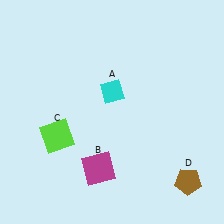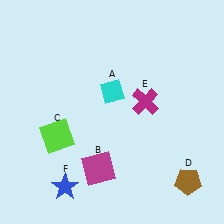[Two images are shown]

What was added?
A magenta cross (E), a blue star (F) were added in Image 2.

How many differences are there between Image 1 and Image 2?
There are 2 differences between the two images.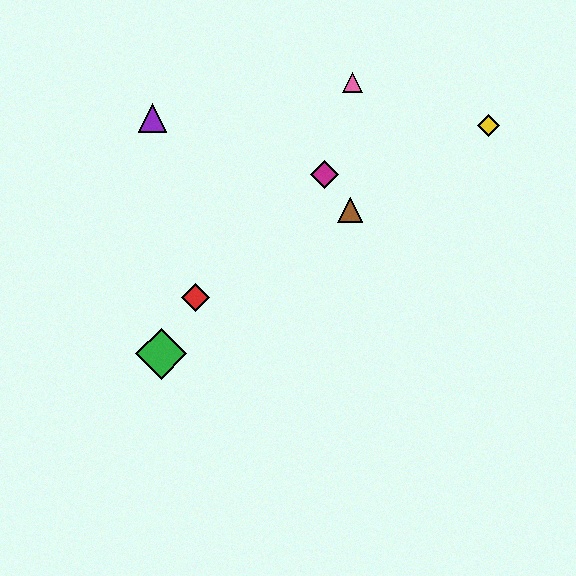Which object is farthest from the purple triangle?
The yellow diamond is farthest from the purple triangle.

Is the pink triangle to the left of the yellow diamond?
Yes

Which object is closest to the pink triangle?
The magenta diamond is closest to the pink triangle.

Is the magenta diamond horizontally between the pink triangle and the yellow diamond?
No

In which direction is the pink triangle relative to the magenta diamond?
The pink triangle is above the magenta diamond.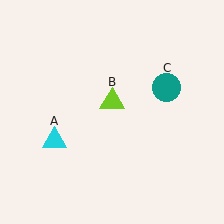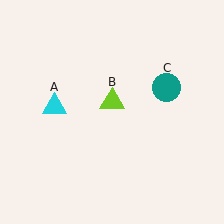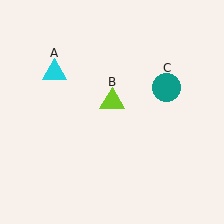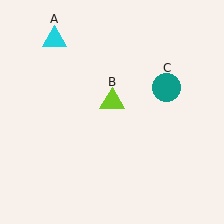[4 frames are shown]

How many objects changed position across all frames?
1 object changed position: cyan triangle (object A).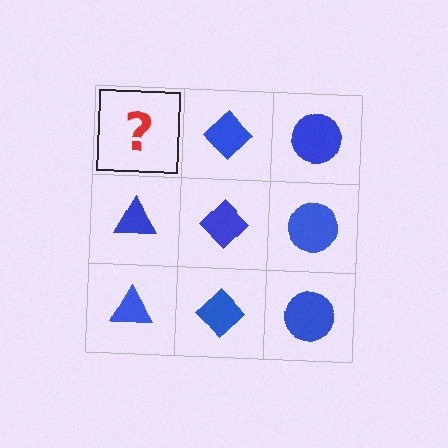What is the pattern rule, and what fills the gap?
The rule is that each column has a consistent shape. The gap should be filled with a blue triangle.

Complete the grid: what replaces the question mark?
The question mark should be replaced with a blue triangle.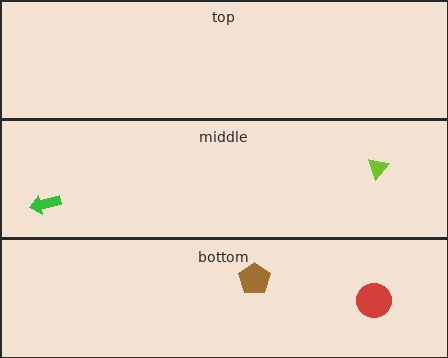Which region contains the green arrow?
The middle region.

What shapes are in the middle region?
The lime triangle, the green arrow.